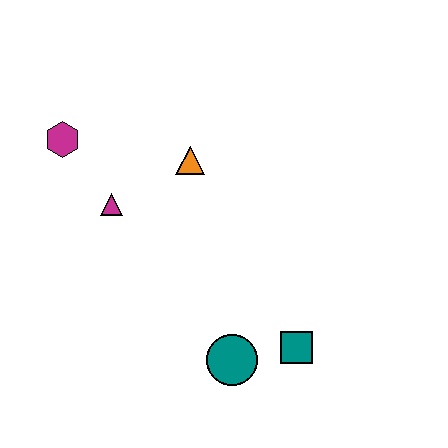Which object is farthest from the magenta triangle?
The teal square is farthest from the magenta triangle.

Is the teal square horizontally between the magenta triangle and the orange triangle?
No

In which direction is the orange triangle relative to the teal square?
The orange triangle is above the teal square.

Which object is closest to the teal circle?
The teal square is closest to the teal circle.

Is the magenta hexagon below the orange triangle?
No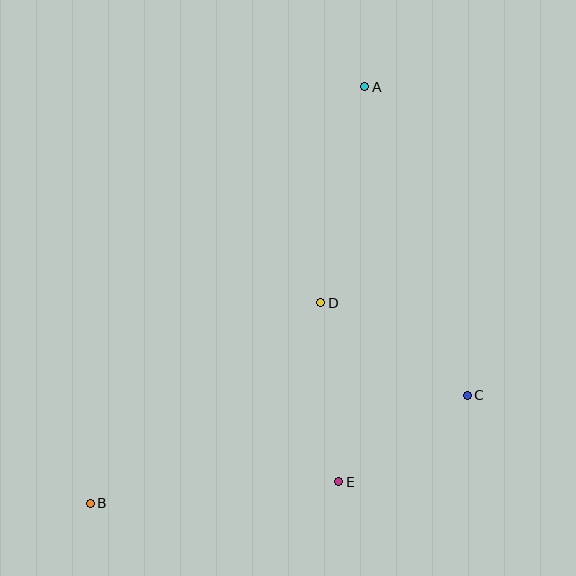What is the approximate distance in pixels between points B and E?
The distance between B and E is approximately 249 pixels.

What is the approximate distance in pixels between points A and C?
The distance between A and C is approximately 325 pixels.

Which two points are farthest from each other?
Points A and B are farthest from each other.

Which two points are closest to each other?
Points C and E are closest to each other.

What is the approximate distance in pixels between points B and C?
The distance between B and C is approximately 392 pixels.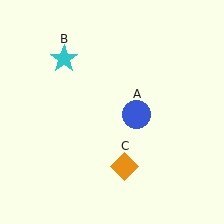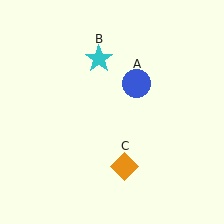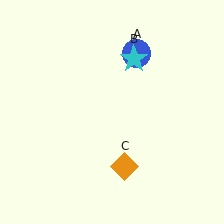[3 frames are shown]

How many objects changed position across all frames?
2 objects changed position: blue circle (object A), cyan star (object B).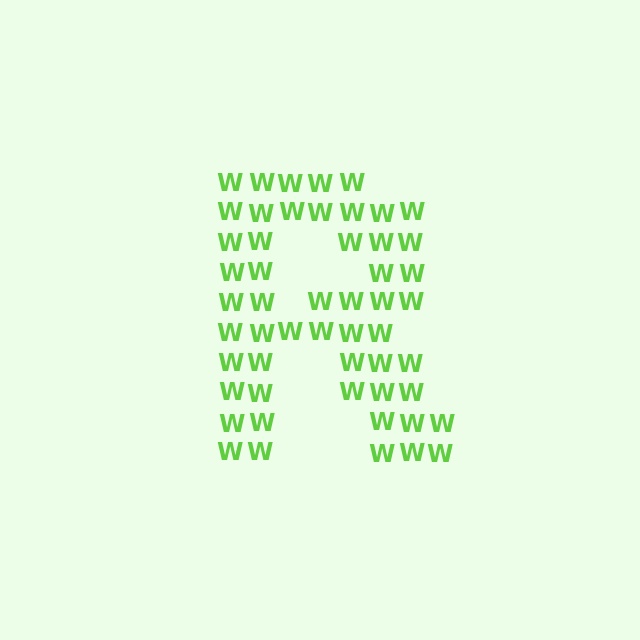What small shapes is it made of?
It is made of small letter W's.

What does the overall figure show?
The overall figure shows the letter R.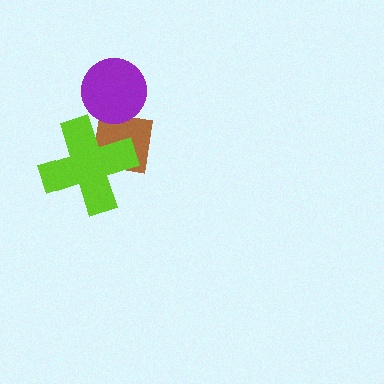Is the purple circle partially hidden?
No, no other shape covers it.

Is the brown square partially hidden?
Yes, it is partially covered by another shape.